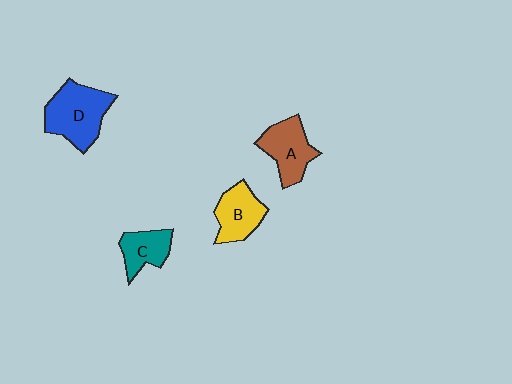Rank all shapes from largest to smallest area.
From largest to smallest: D (blue), A (brown), B (yellow), C (teal).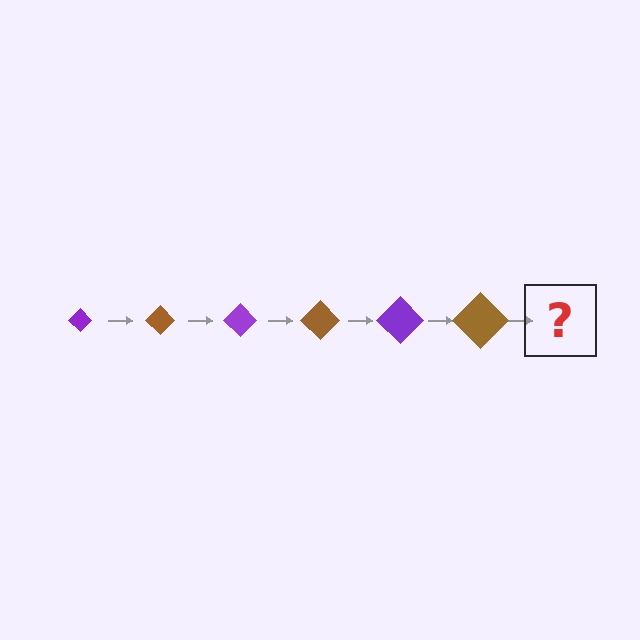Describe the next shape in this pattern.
It should be a purple diamond, larger than the previous one.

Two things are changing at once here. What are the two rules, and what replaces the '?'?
The two rules are that the diamond grows larger each step and the color cycles through purple and brown. The '?' should be a purple diamond, larger than the previous one.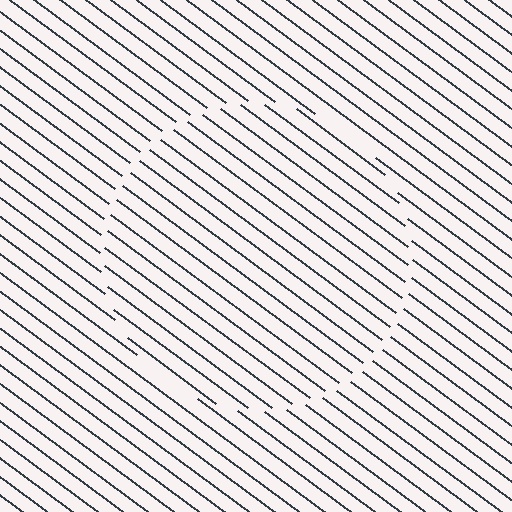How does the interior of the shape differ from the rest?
The interior of the shape contains the same grating, shifted by half a period — the contour is defined by the phase discontinuity where line-ends from the inner and outer gratings abut.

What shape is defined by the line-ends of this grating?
An illusory circle. The interior of the shape contains the same grating, shifted by half a period — the contour is defined by the phase discontinuity where line-ends from the inner and outer gratings abut.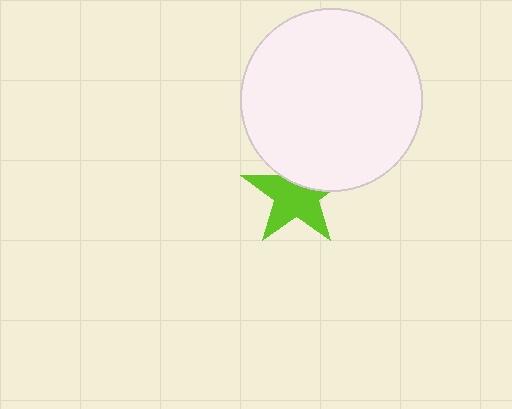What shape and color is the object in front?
The object in front is a white circle.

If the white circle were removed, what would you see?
You would see the complete lime star.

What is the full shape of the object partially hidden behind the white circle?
The partially hidden object is a lime star.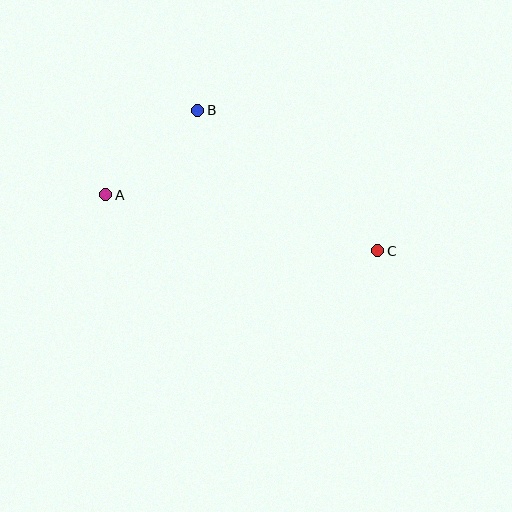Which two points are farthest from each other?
Points A and C are farthest from each other.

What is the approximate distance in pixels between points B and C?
The distance between B and C is approximately 228 pixels.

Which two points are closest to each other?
Points A and B are closest to each other.